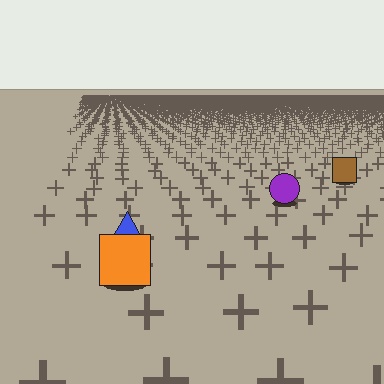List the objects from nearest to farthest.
From nearest to farthest: the orange square, the blue triangle, the purple circle, the brown square.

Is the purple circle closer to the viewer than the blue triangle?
No. The blue triangle is closer — you can tell from the texture gradient: the ground texture is coarser near it.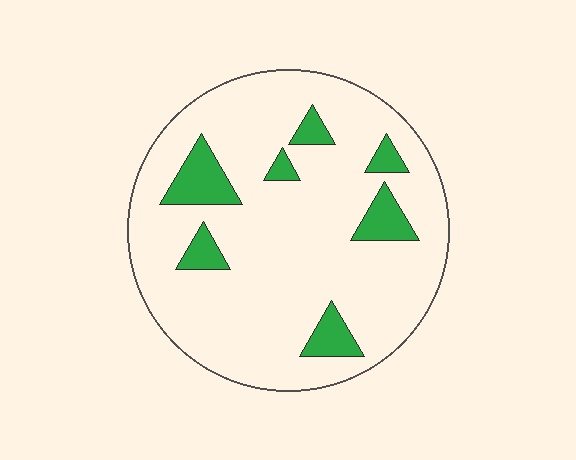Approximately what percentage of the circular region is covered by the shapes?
Approximately 15%.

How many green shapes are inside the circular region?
7.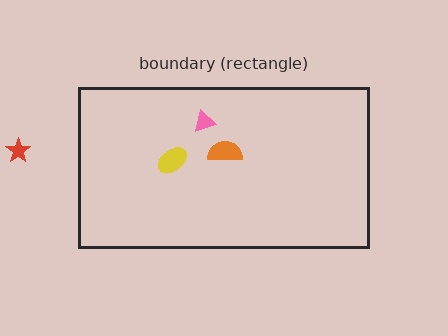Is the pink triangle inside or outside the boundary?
Inside.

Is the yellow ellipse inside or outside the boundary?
Inside.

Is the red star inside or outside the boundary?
Outside.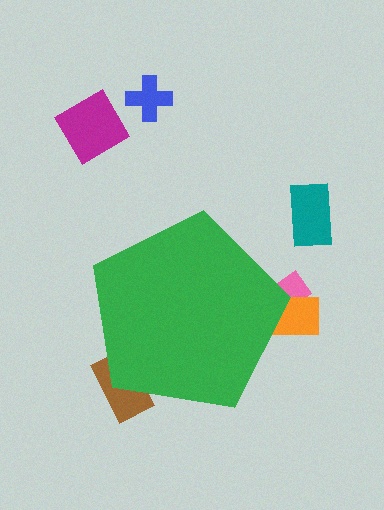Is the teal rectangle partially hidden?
No, the teal rectangle is fully visible.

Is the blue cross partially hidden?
No, the blue cross is fully visible.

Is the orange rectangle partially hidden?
Yes, the orange rectangle is partially hidden behind the green pentagon.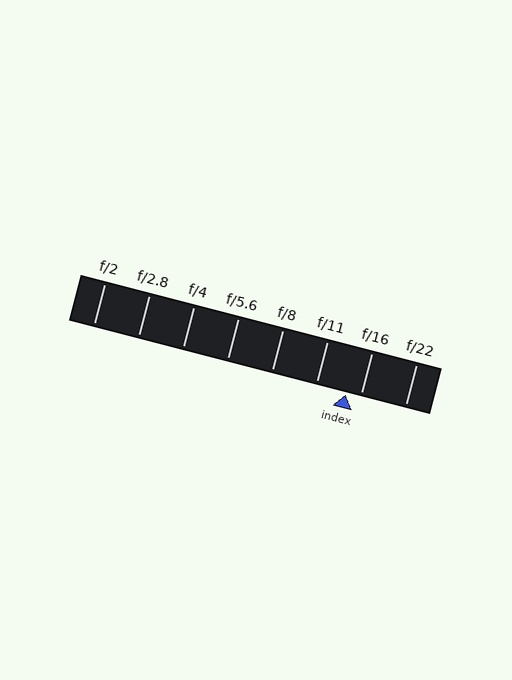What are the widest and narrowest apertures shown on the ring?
The widest aperture shown is f/2 and the narrowest is f/22.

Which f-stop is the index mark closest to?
The index mark is closest to f/16.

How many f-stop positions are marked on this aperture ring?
There are 8 f-stop positions marked.